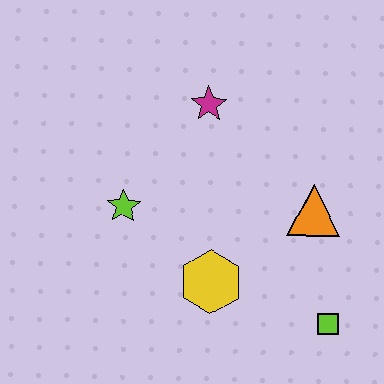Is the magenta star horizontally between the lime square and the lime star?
Yes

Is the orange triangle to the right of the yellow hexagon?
Yes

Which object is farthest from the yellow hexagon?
The magenta star is farthest from the yellow hexagon.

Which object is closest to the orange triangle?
The lime square is closest to the orange triangle.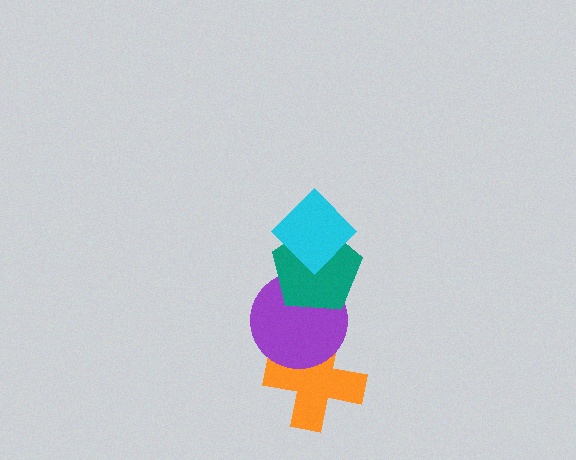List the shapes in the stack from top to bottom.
From top to bottom: the cyan diamond, the teal pentagon, the purple circle, the orange cross.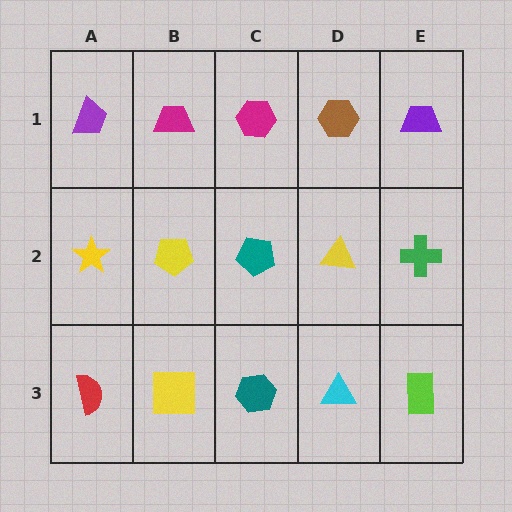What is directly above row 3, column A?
A yellow star.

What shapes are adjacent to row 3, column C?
A teal pentagon (row 2, column C), a yellow square (row 3, column B), a cyan triangle (row 3, column D).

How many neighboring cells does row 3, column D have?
3.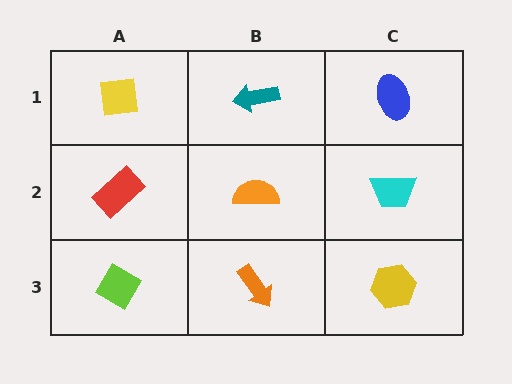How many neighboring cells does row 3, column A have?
2.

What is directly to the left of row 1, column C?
A teal arrow.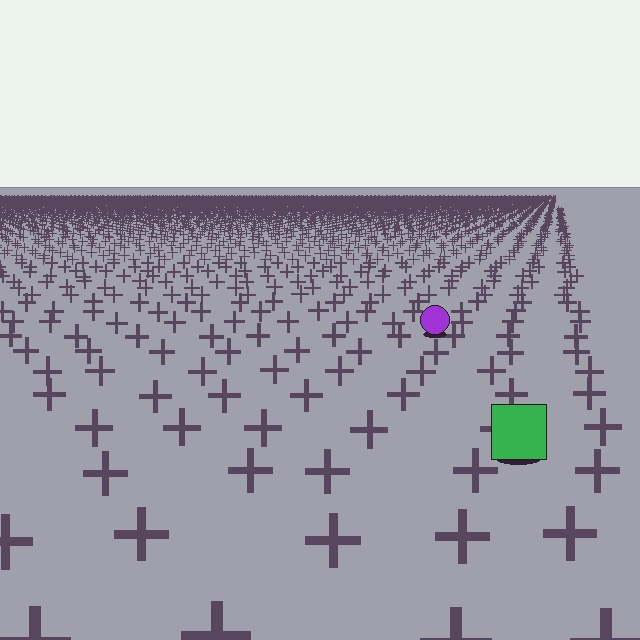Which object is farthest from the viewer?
The purple circle is farthest from the viewer. It appears smaller and the ground texture around it is denser.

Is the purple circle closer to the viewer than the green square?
No. The green square is closer — you can tell from the texture gradient: the ground texture is coarser near it.